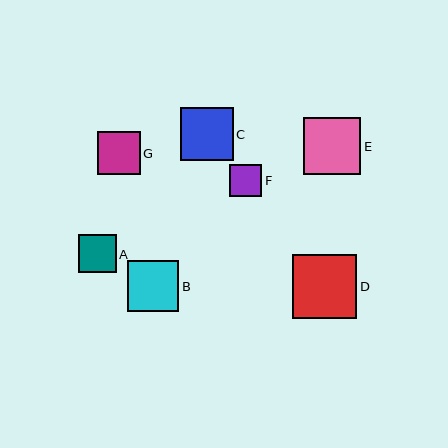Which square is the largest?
Square D is the largest with a size of approximately 64 pixels.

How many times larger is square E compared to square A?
Square E is approximately 1.5 times the size of square A.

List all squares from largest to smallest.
From largest to smallest: D, E, C, B, G, A, F.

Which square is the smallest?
Square F is the smallest with a size of approximately 32 pixels.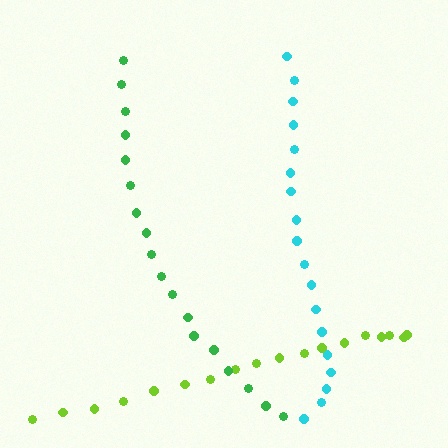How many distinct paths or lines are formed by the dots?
There are 3 distinct paths.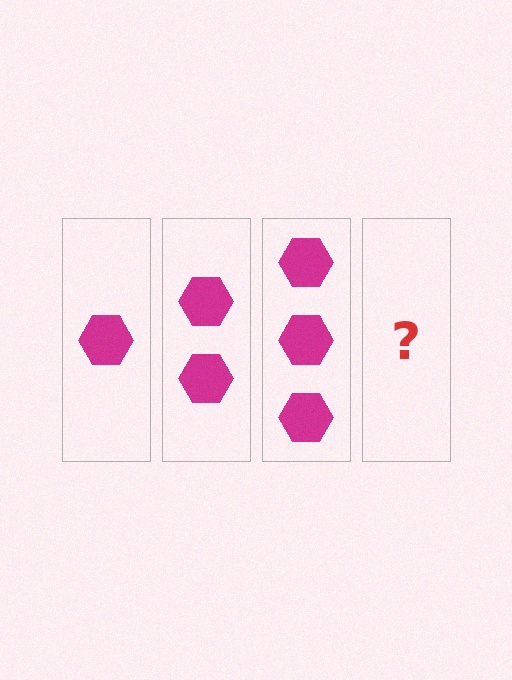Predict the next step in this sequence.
The next step is 4 hexagons.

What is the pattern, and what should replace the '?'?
The pattern is that each step adds one more hexagon. The '?' should be 4 hexagons.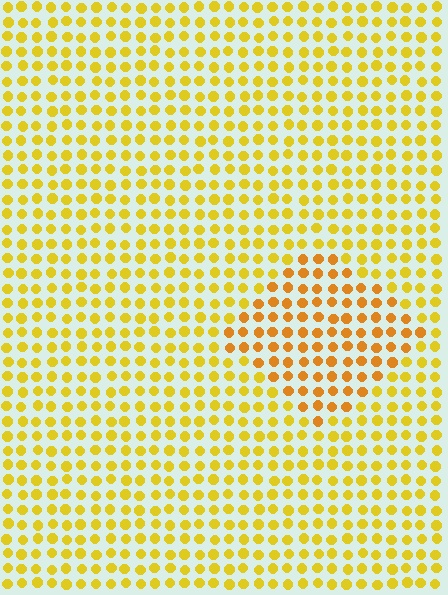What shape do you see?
I see a diamond.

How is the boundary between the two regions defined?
The boundary is defined purely by a slight shift in hue (about 22 degrees). Spacing, size, and orientation are identical on both sides.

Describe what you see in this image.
The image is filled with small yellow elements in a uniform arrangement. A diamond-shaped region is visible where the elements are tinted to a slightly different hue, forming a subtle color boundary.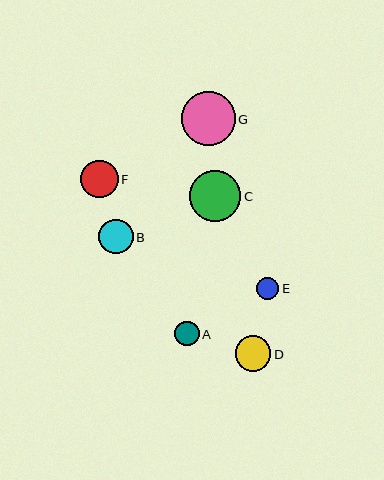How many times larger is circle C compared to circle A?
Circle C is approximately 2.1 times the size of circle A.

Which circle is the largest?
Circle G is the largest with a size of approximately 54 pixels.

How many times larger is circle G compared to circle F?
Circle G is approximately 1.4 times the size of circle F.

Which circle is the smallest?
Circle E is the smallest with a size of approximately 22 pixels.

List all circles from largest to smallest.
From largest to smallest: G, C, F, D, B, A, E.